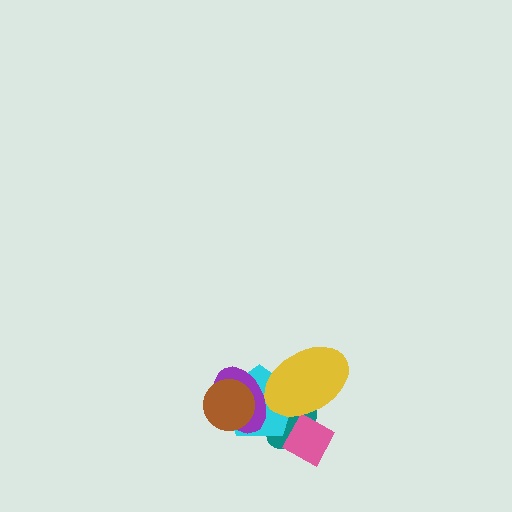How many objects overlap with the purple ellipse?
4 objects overlap with the purple ellipse.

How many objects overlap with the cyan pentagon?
4 objects overlap with the cyan pentagon.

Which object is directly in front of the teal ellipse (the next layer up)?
The pink diamond is directly in front of the teal ellipse.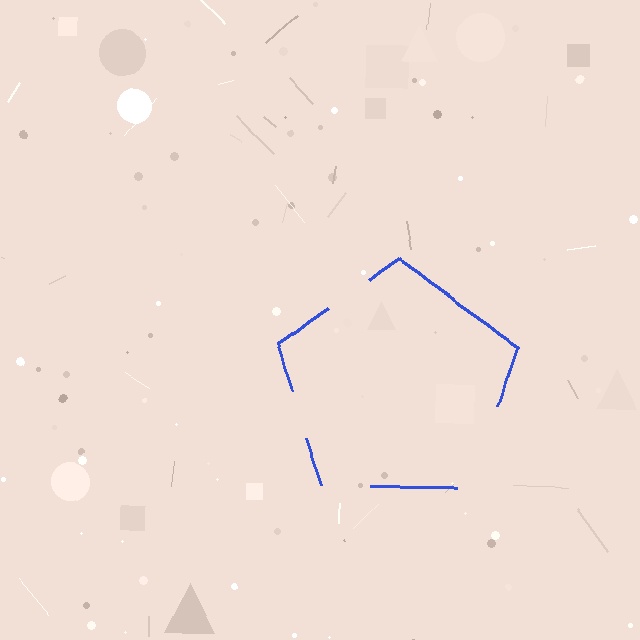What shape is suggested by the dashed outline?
The dashed outline suggests a pentagon.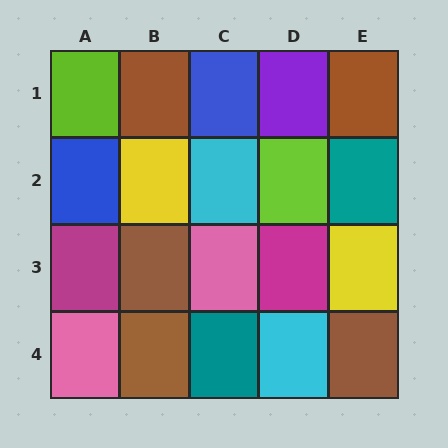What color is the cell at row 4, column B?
Brown.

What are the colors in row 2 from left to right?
Blue, yellow, cyan, lime, teal.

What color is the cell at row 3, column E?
Yellow.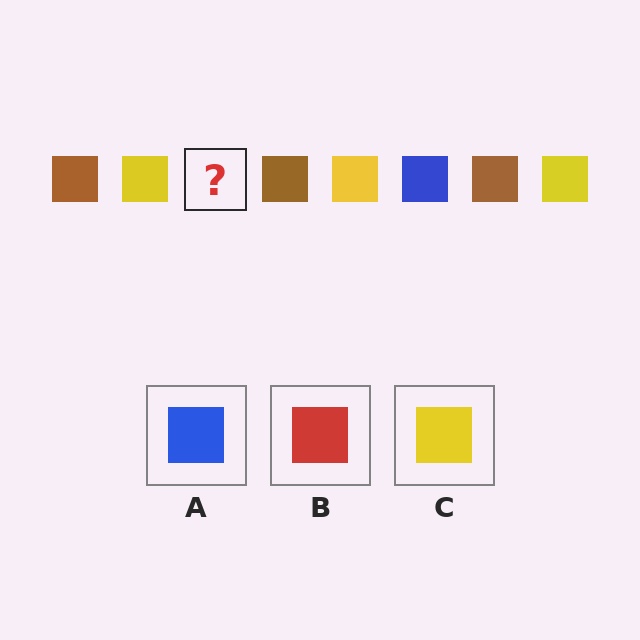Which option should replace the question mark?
Option A.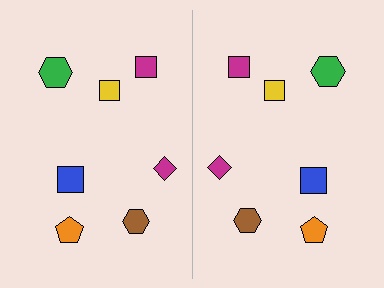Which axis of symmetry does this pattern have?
The pattern has a vertical axis of symmetry running through the center of the image.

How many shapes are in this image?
There are 14 shapes in this image.